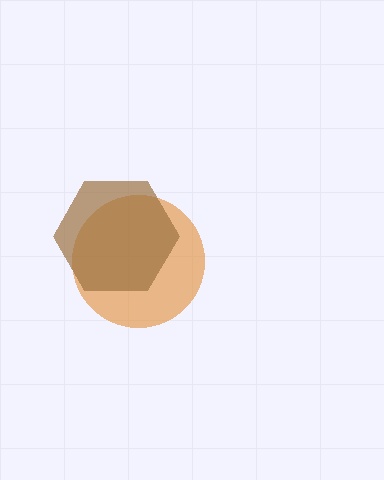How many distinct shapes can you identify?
There are 2 distinct shapes: an orange circle, a brown hexagon.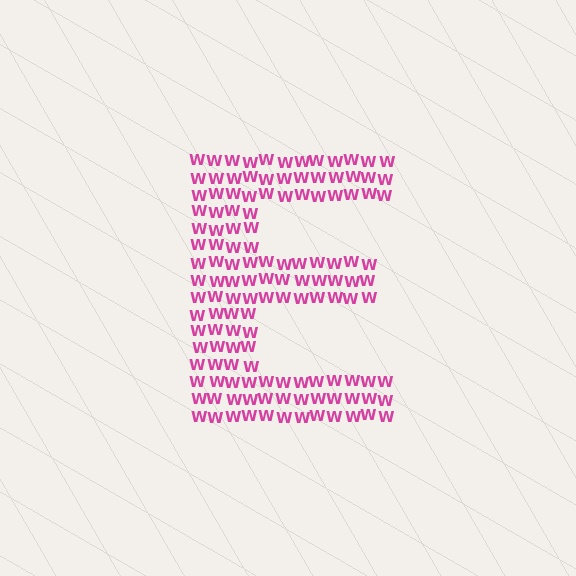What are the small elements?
The small elements are letter W's.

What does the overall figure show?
The overall figure shows the letter E.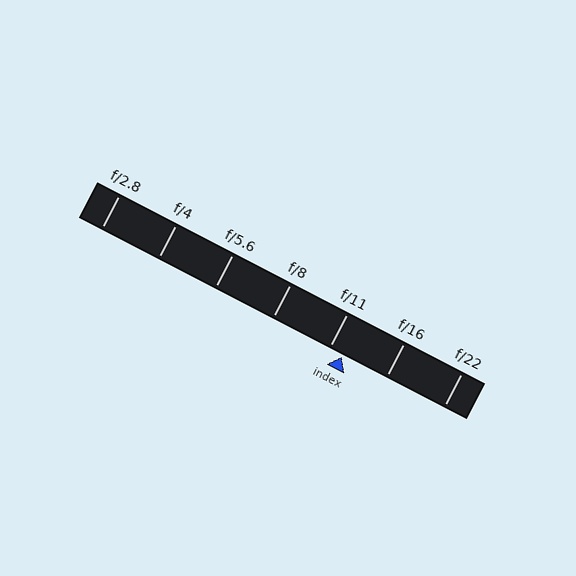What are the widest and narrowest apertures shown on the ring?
The widest aperture shown is f/2.8 and the narrowest is f/22.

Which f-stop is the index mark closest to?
The index mark is closest to f/11.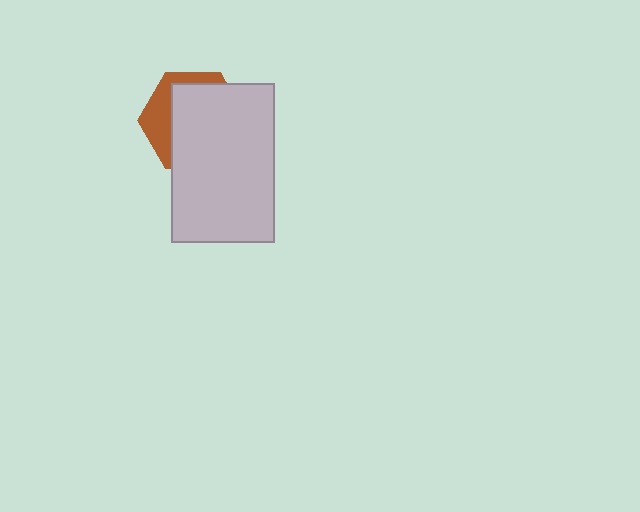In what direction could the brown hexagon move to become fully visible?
The brown hexagon could move toward the upper-left. That would shift it out from behind the light gray rectangle entirely.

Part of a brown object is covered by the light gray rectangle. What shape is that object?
It is a hexagon.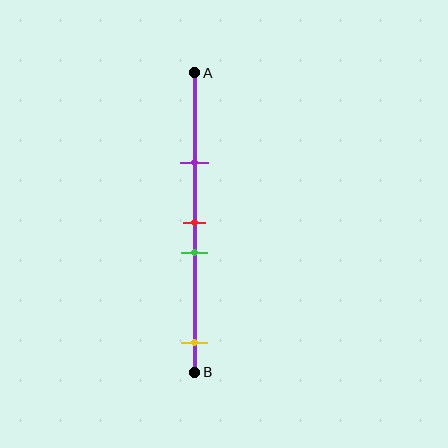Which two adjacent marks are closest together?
The red and green marks are the closest adjacent pair.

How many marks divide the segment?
There are 4 marks dividing the segment.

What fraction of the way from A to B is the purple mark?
The purple mark is approximately 30% (0.3) of the way from A to B.